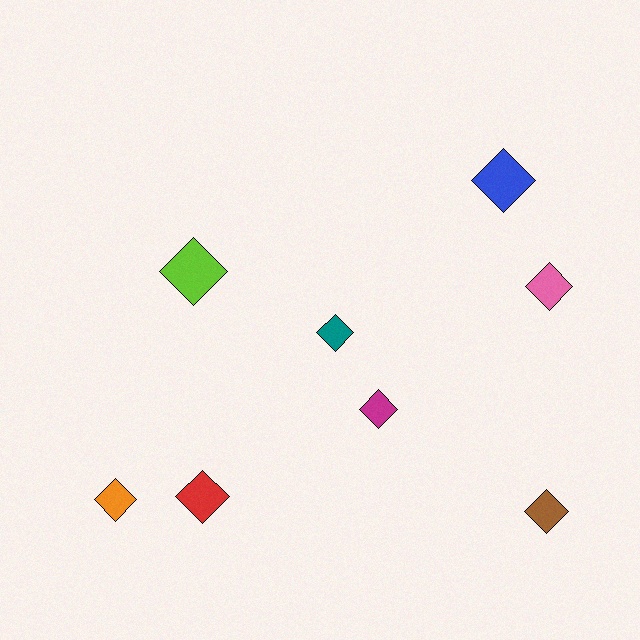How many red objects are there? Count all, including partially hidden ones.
There is 1 red object.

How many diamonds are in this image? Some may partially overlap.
There are 8 diamonds.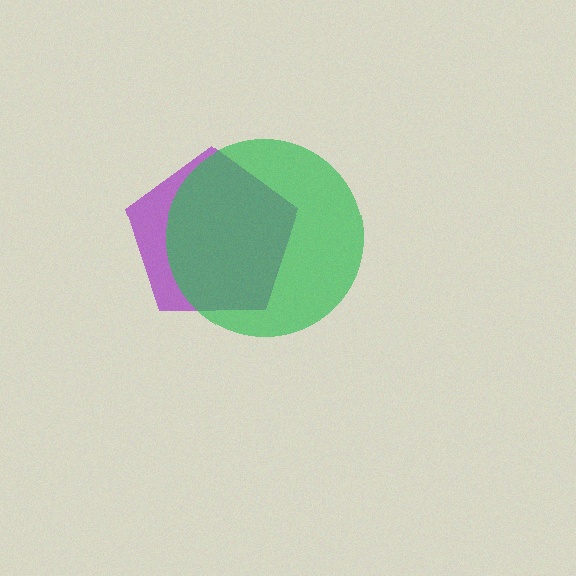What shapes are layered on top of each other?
The layered shapes are: a purple pentagon, a green circle.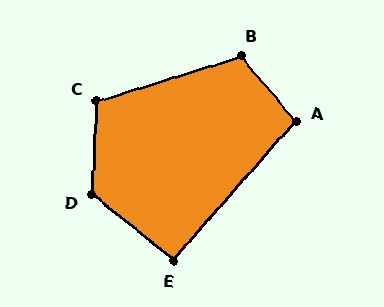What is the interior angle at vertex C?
Approximately 110 degrees (obtuse).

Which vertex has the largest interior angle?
D, at approximately 126 degrees.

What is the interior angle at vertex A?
Approximately 98 degrees (obtuse).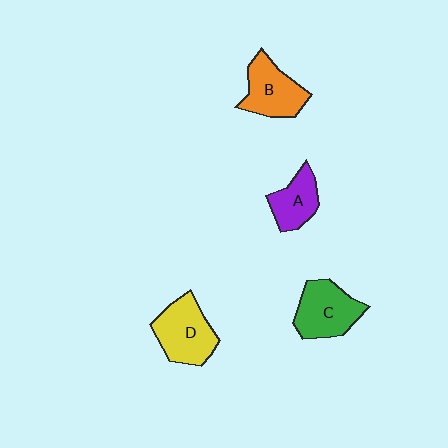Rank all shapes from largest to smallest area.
From largest to smallest: D (yellow), C (green), B (orange), A (purple).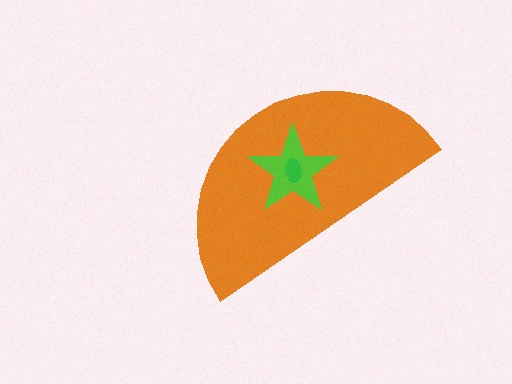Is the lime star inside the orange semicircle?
Yes.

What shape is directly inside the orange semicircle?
The lime star.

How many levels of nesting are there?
3.